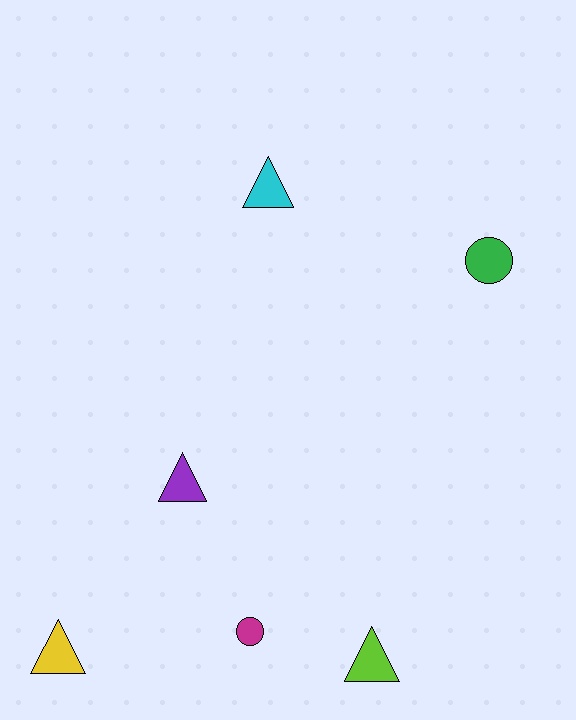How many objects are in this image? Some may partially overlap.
There are 6 objects.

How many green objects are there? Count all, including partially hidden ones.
There is 1 green object.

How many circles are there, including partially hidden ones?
There are 2 circles.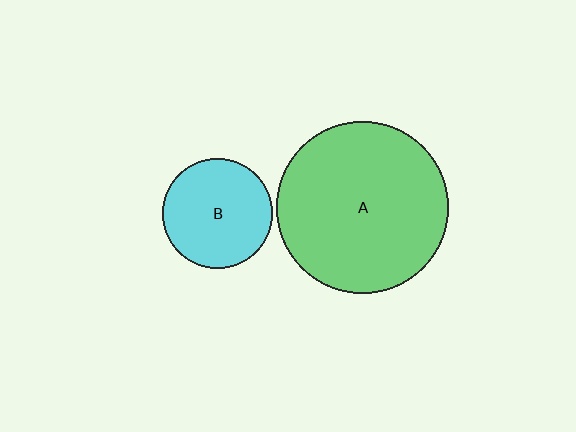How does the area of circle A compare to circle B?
Approximately 2.4 times.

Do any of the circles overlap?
No, none of the circles overlap.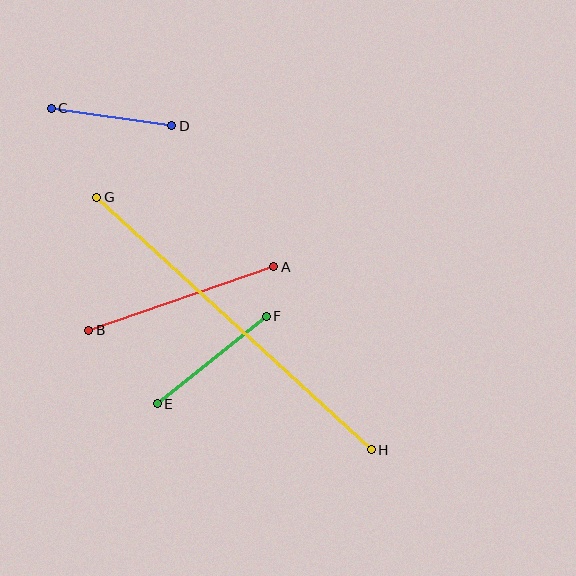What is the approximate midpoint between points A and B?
The midpoint is at approximately (181, 298) pixels.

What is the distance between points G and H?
The distance is approximately 373 pixels.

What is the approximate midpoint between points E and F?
The midpoint is at approximately (212, 360) pixels.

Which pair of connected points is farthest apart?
Points G and H are farthest apart.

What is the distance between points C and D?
The distance is approximately 122 pixels.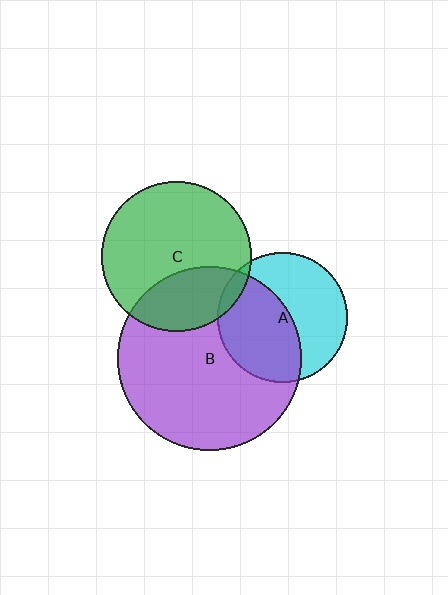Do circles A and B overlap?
Yes.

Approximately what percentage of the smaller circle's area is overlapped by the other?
Approximately 50%.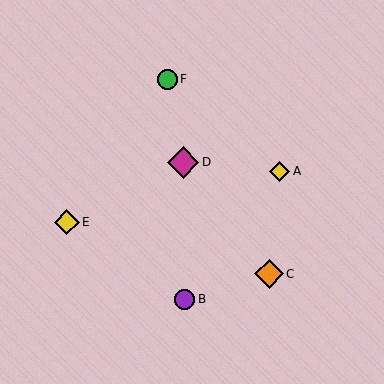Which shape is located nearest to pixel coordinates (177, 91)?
The green circle (labeled F) at (167, 79) is nearest to that location.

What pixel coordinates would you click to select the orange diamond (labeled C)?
Click at (269, 274) to select the orange diamond C.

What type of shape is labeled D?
Shape D is a magenta diamond.